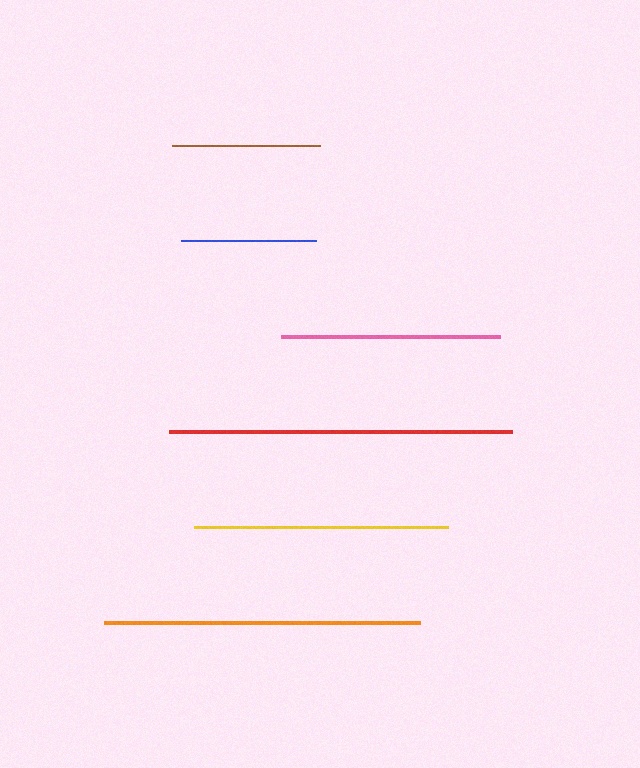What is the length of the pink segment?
The pink segment is approximately 220 pixels long.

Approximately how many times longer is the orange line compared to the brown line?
The orange line is approximately 2.1 times the length of the brown line.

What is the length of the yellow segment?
The yellow segment is approximately 254 pixels long.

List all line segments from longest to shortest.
From longest to shortest: red, orange, yellow, pink, brown, blue.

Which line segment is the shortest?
The blue line is the shortest at approximately 134 pixels.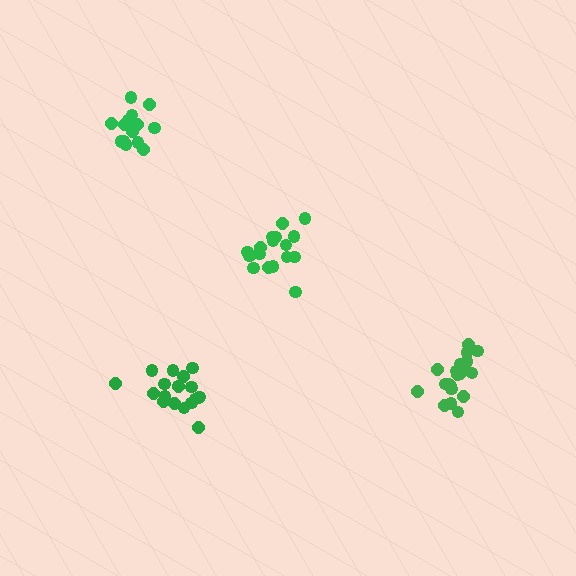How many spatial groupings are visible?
There are 4 spatial groupings.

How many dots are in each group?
Group 1: 20 dots, Group 2: 19 dots, Group 3: 14 dots, Group 4: 18 dots (71 total).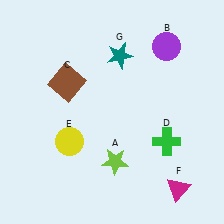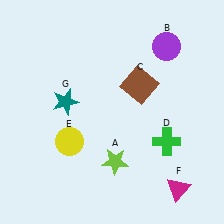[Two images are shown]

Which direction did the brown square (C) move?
The brown square (C) moved right.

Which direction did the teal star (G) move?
The teal star (G) moved left.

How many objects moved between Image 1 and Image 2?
2 objects moved between the two images.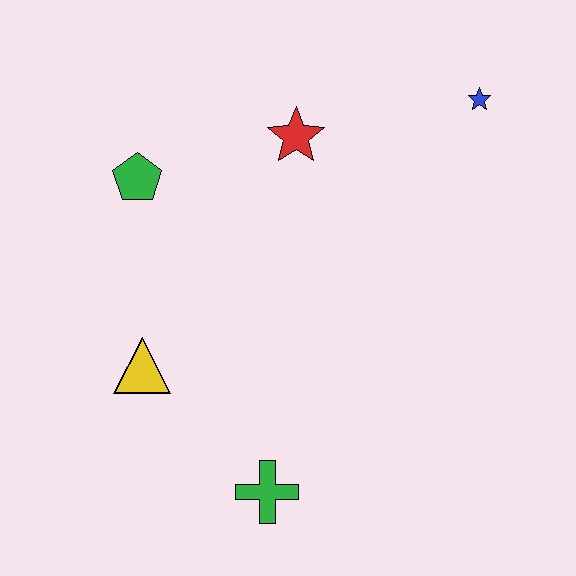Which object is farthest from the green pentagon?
The blue star is farthest from the green pentagon.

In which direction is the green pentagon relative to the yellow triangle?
The green pentagon is above the yellow triangle.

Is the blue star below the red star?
No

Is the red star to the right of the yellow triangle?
Yes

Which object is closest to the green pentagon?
The red star is closest to the green pentagon.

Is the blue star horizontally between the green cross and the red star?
No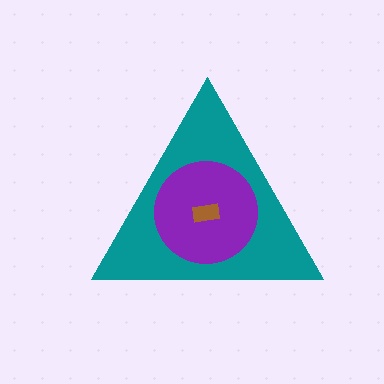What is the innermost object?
The brown rectangle.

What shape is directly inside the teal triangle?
The purple circle.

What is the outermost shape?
The teal triangle.